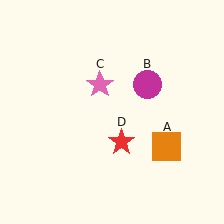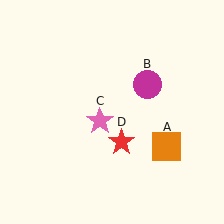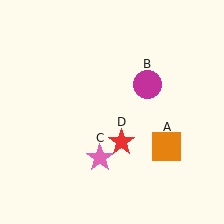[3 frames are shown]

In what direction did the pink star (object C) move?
The pink star (object C) moved down.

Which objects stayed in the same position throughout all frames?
Orange square (object A) and magenta circle (object B) and red star (object D) remained stationary.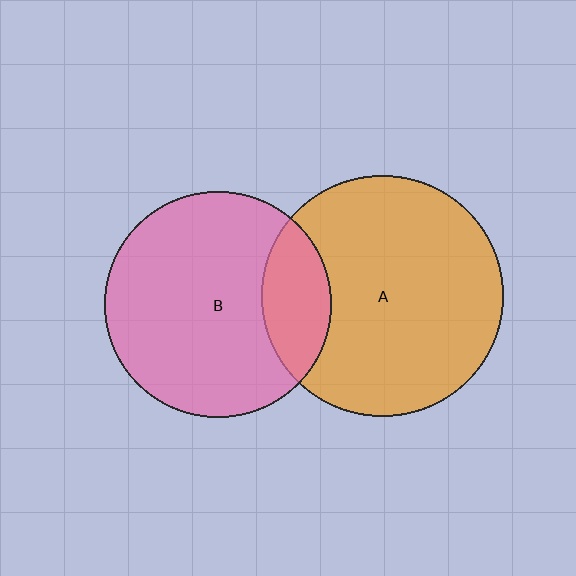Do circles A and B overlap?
Yes.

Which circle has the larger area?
Circle A (orange).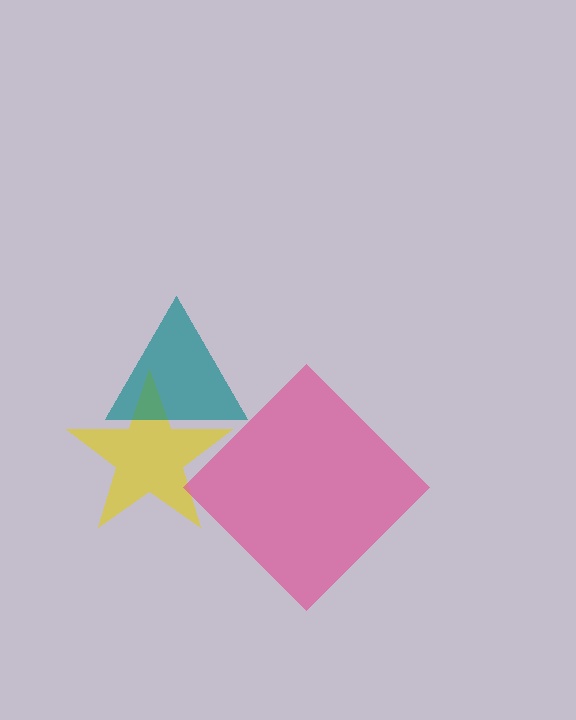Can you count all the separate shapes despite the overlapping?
Yes, there are 3 separate shapes.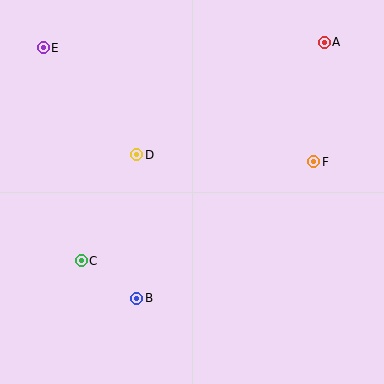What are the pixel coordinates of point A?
Point A is at (324, 42).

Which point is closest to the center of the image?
Point D at (137, 155) is closest to the center.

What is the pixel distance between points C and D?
The distance between C and D is 119 pixels.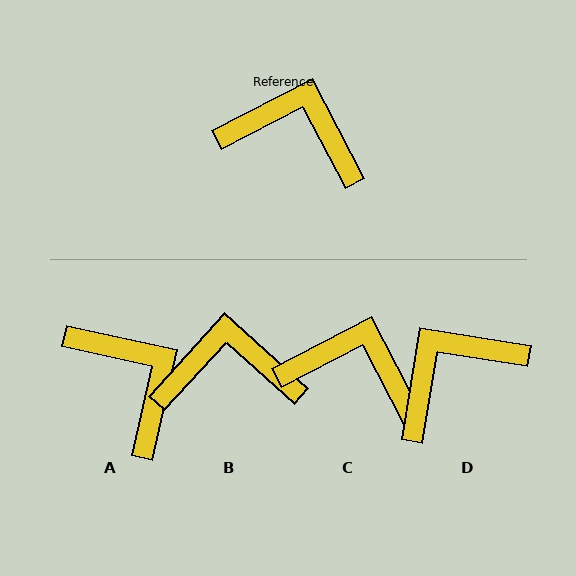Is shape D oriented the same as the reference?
No, it is off by about 53 degrees.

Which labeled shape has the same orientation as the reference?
C.